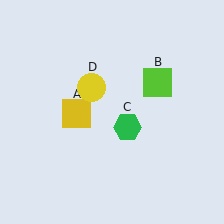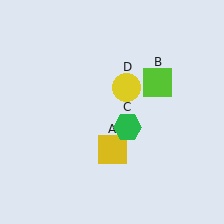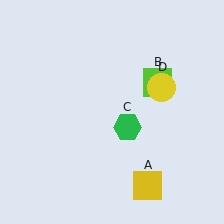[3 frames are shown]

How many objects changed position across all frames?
2 objects changed position: yellow square (object A), yellow circle (object D).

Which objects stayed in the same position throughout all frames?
Lime square (object B) and green hexagon (object C) remained stationary.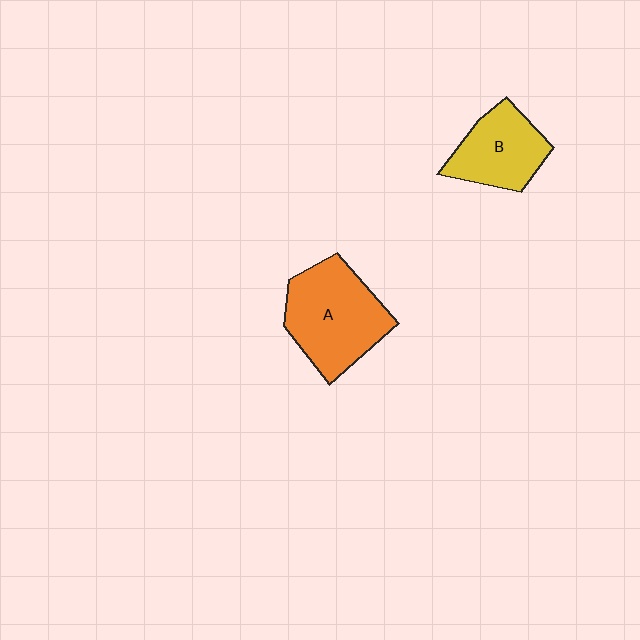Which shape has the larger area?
Shape A (orange).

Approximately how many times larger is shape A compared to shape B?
Approximately 1.4 times.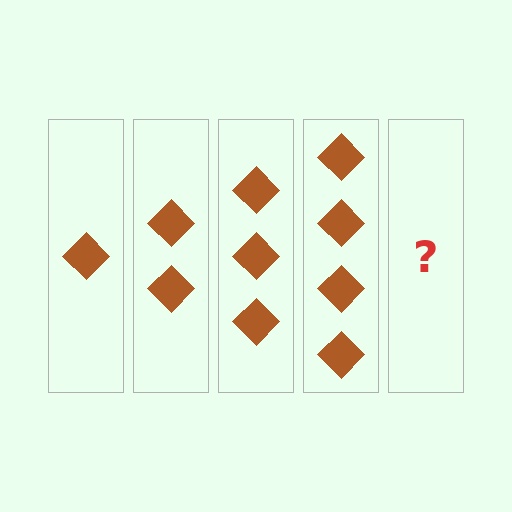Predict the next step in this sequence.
The next step is 5 diamonds.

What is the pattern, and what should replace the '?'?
The pattern is that each step adds one more diamond. The '?' should be 5 diamonds.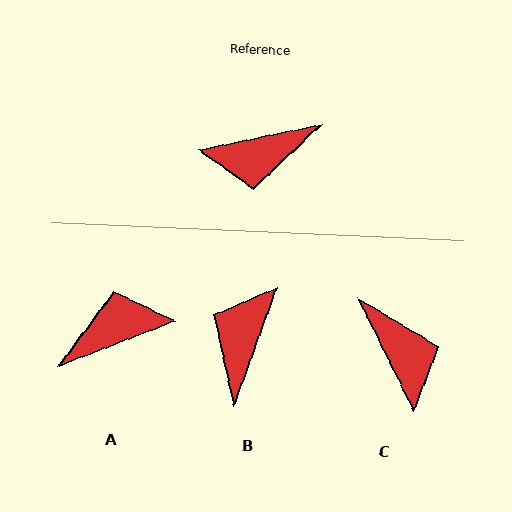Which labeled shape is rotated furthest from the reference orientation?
A, about 170 degrees away.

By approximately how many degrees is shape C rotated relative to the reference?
Approximately 105 degrees counter-clockwise.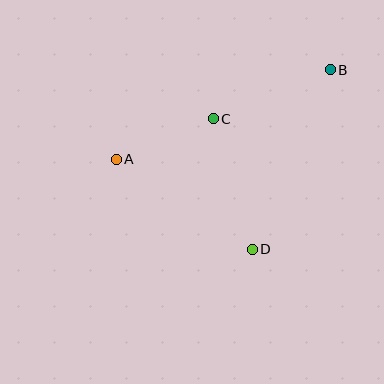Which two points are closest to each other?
Points A and C are closest to each other.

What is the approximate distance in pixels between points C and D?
The distance between C and D is approximately 136 pixels.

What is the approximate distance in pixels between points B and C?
The distance between B and C is approximately 127 pixels.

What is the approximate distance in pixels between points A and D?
The distance between A and D is approximately 163 pixels.